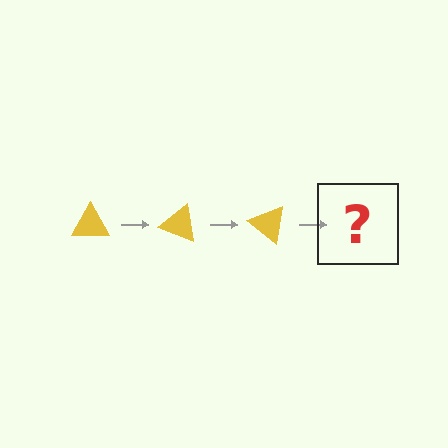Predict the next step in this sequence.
The next step is a yellow triangle rotated 60 degrees.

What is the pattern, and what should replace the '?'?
The pattern is that the triangle rotates 20 degrees each step. The '?' should be a yellow triangle rotated 60 degrees.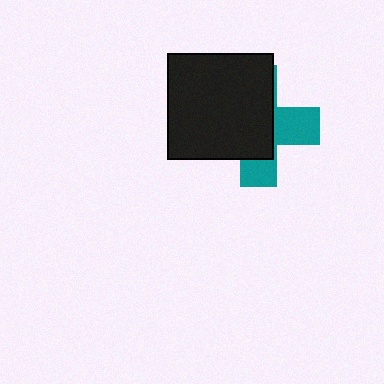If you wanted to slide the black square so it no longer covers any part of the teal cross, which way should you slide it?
Slide it left — that is the most direct way to separate the two shapes.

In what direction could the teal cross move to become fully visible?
The teal cross could move right. That would shift it out from behind the black square entirely.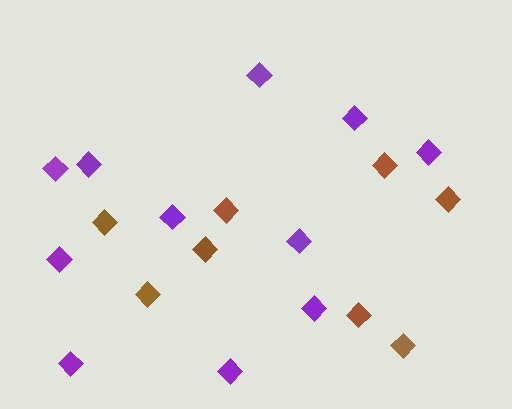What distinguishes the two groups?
There are 2 groups: one group of brown diamonds (8) and one group of purple diamonds (11).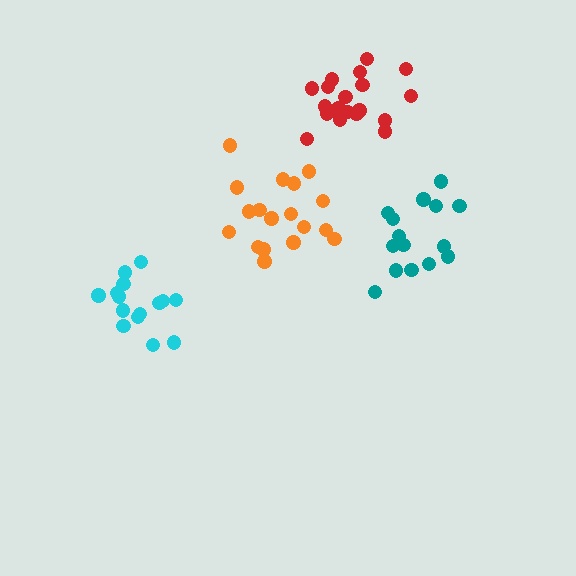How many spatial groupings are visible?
There are 4 spatial groupings.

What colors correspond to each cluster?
The clusters are colored: red, teal, orange, cyan.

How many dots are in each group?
Group 1: 20 dots, Group 2: 15 dots, Group 3: 18 dots, Group 4: 15 dots (68 total).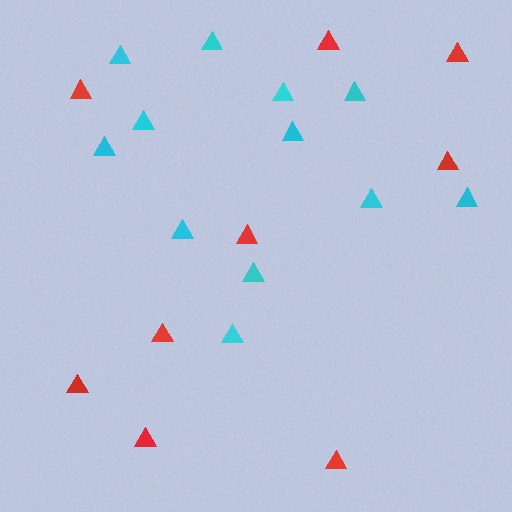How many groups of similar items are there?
There are 2 groups: one group of red triangles (9) and one group of cyan triangles (12).